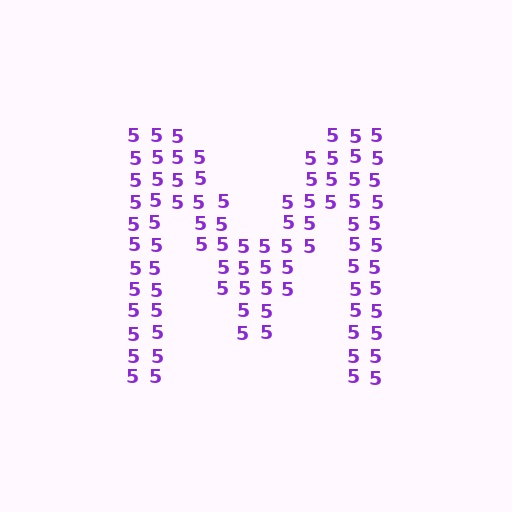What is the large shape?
The large shape is the letter M.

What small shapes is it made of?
It is made of small digit 5's.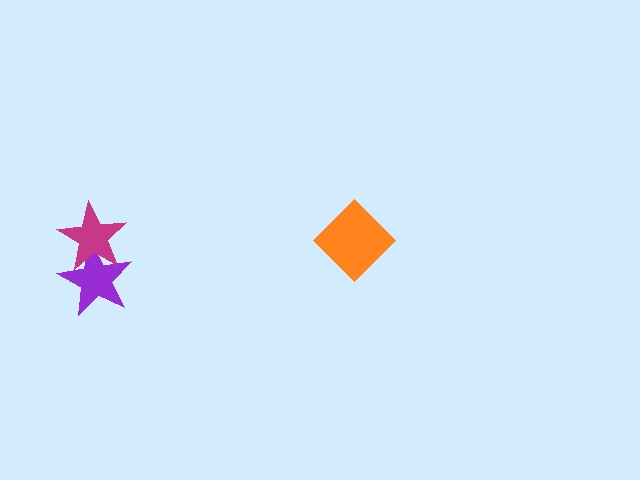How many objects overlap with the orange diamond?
0 objects overlap with the orange diamond.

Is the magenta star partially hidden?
No, no other shape covers it.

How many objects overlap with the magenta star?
1 object overlaps with the magenta star.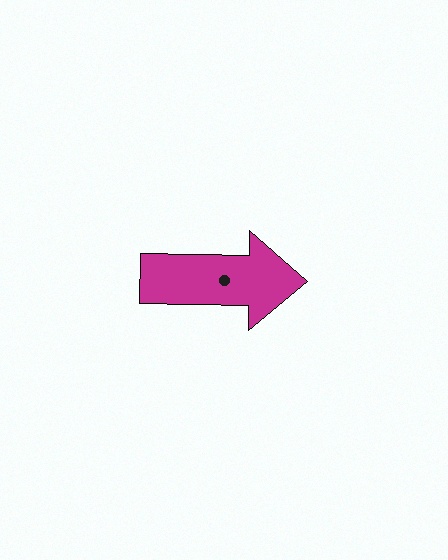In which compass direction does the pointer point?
East.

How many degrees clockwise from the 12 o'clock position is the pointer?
Approximately 91 degrees.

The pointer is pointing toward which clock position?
Roughly 3 o'clock.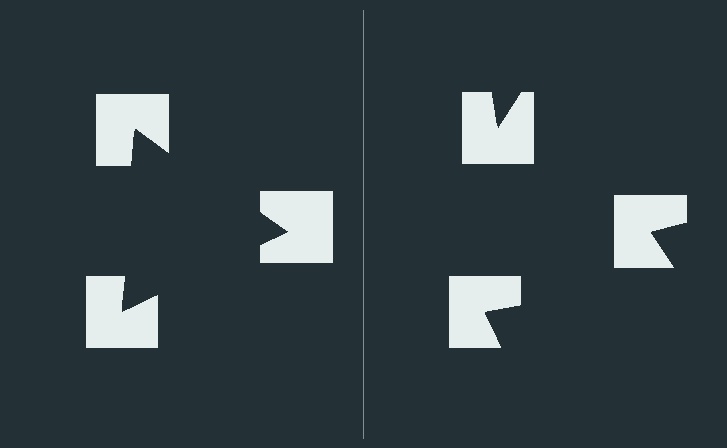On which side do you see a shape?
An illusory triangle appears on the left side. On the right side the wedge cuts are rotated, so no coherent shape forms.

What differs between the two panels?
The notched squares are positioned identically on both sides; only the wedge orientations differ. On the left they align to a triangle; on the right they are misaligned.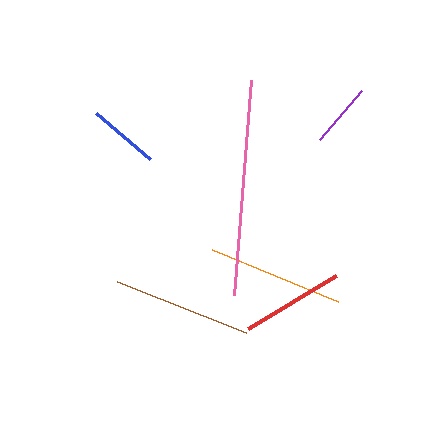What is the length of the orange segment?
The orange segment is approximately 136 pixels long.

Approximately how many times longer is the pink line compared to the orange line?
The pink line is approximately 1.6 times the length of the orange line.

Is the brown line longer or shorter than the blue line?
The brown line is longer than the blue line.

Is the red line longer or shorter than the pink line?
The pink line is longer than the red line.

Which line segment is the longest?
The pink line is the longest at approximately 216 pixels.